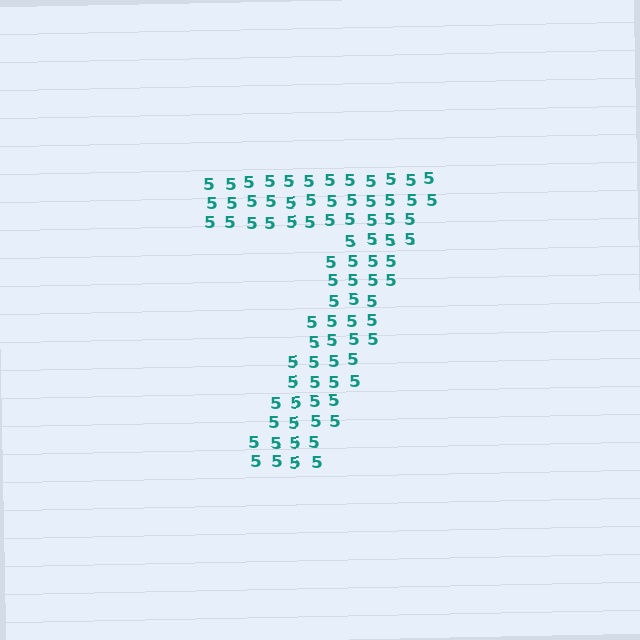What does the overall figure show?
The overall figure shows the digit 7.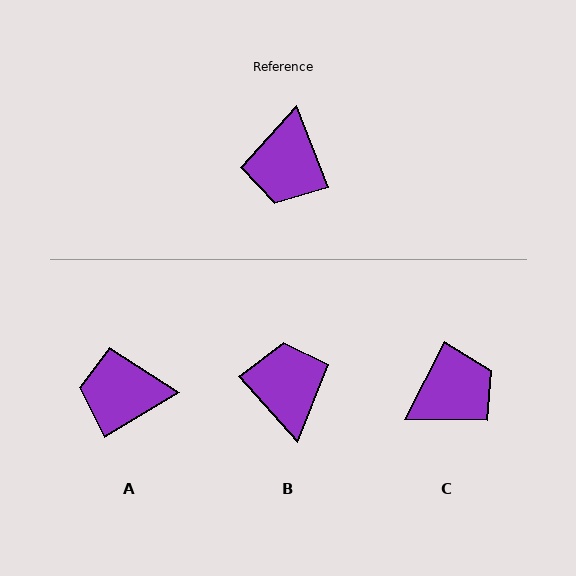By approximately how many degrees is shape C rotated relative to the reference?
Approximately 132 degrees counter-clockwise.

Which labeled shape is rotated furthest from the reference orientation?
B, about 160 degrees away.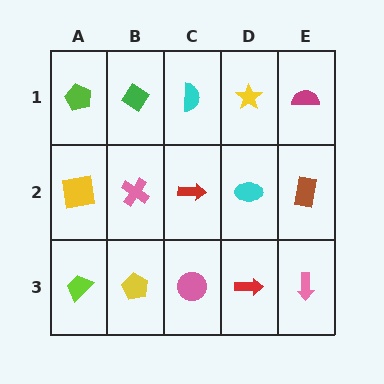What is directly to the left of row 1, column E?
A yellow star.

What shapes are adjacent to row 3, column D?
A cyan ellipse (row 2, column D), a pink circle (row 3, column C), a pink arrow (row 3, column E).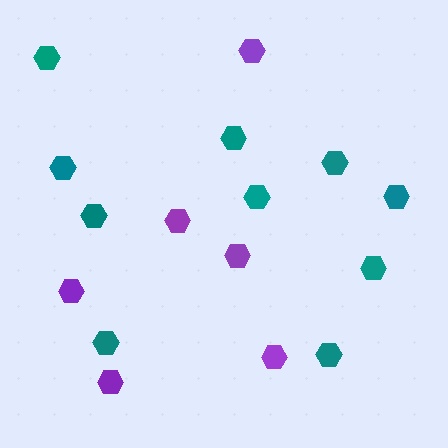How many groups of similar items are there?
There are 2 groups: one group of purple hexagons (6) and one group of teal hexagons (10).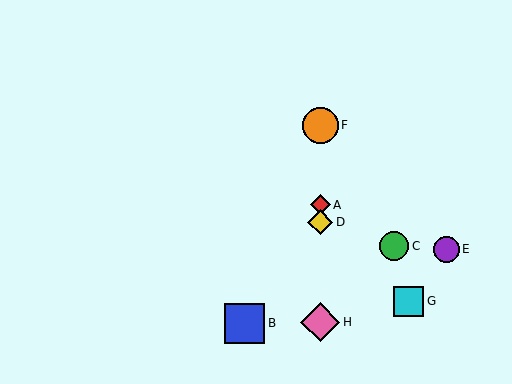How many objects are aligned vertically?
4 objects (A, D, F, H) are aligned vertically.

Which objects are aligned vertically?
Objects A, D, F, H are aligned vertically.